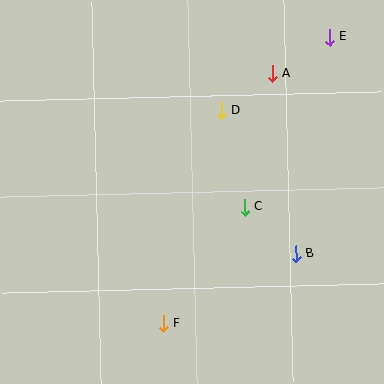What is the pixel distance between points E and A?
The distance between E and A is 67 pixels.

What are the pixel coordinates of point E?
Point E is at (329, 37).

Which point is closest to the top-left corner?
Point D is closest to the top-left corner.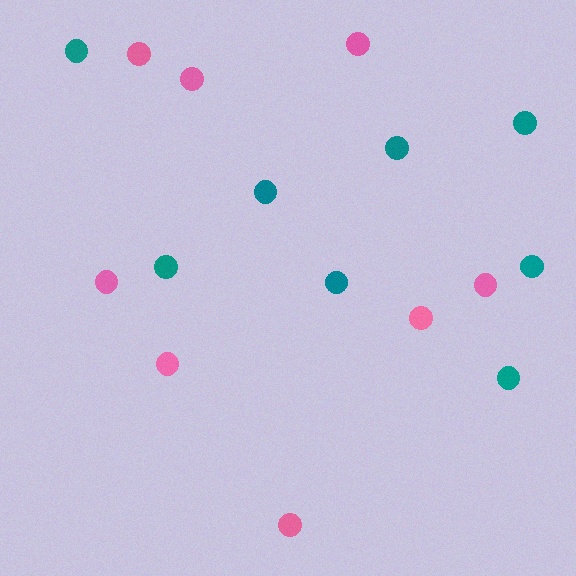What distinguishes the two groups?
There are 2 groups: one group of pink circles (8) and one group of teal circles (8).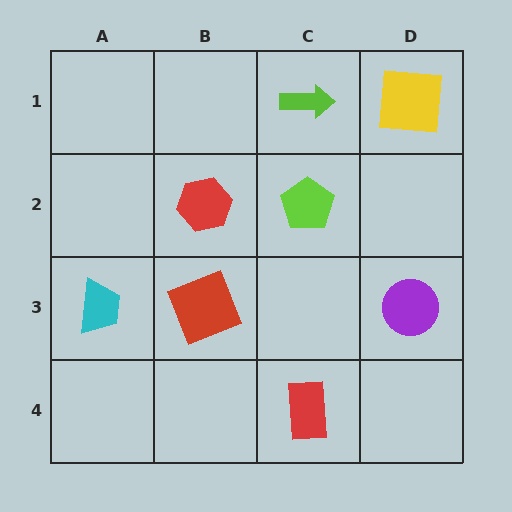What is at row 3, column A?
A cyan trapezoid.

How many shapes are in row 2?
2 shapes.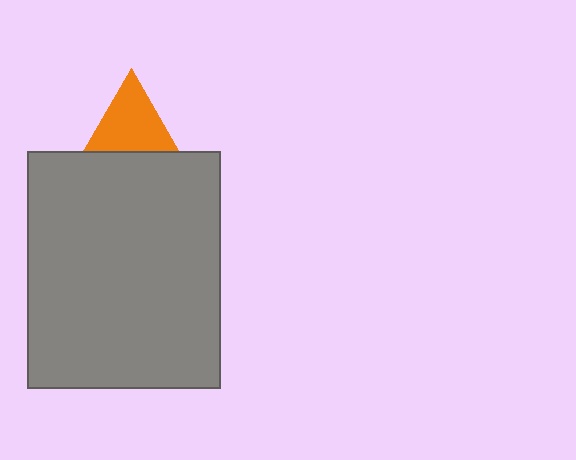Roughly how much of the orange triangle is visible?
About half of it is visible (roughly 49%).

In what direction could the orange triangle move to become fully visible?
The orange triangle could move up. That would shift it out from behind the gray rectangle entirely.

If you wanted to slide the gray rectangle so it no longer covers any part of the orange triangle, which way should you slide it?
Slide it down — that is the most direct way to separate the two shapes.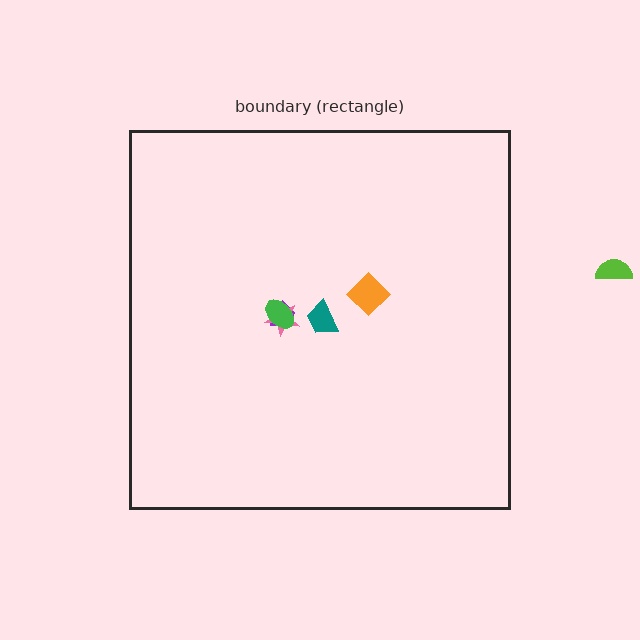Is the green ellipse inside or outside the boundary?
Inside.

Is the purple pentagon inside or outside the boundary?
Inside.